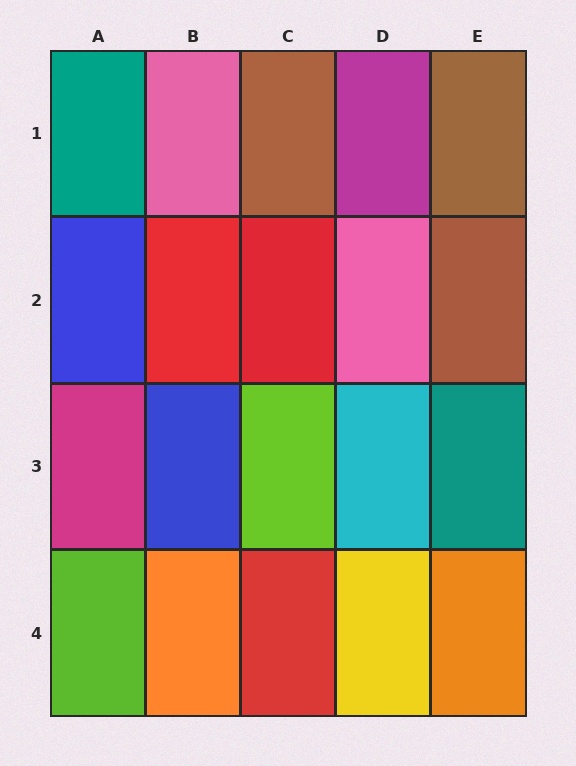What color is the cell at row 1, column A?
Teal.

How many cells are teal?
2 cells are teal.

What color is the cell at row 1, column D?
Magenta.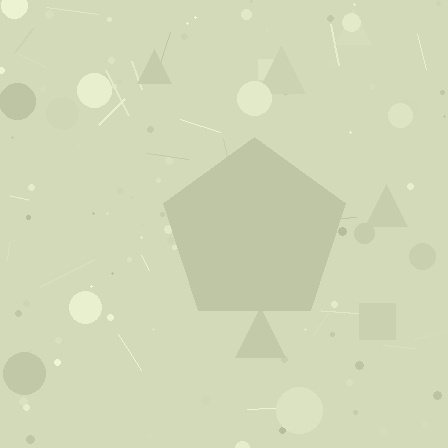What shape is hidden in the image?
A pentagon is hidden in the image.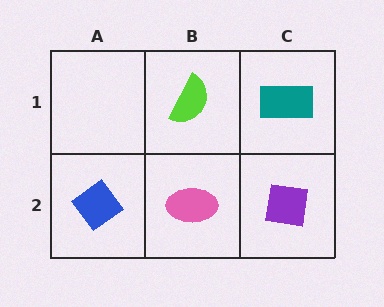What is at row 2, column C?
A purple square.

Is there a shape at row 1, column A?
No, that cell is empty.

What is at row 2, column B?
A pink ellipse.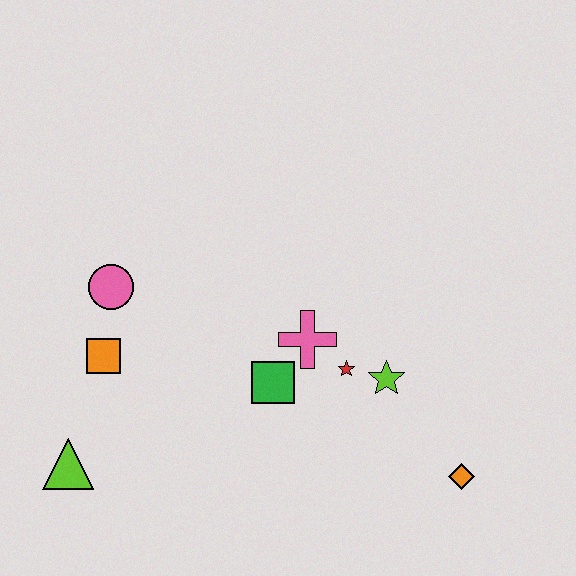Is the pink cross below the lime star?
No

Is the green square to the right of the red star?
No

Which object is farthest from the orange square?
The orange diamond is farthest from the orange square.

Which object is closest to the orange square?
The pink circle is closest to the orange square.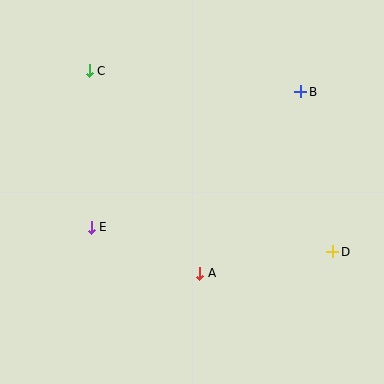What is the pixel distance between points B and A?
The distance between B and A is 208 pixels.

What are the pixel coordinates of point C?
Point C is at (89, 71).